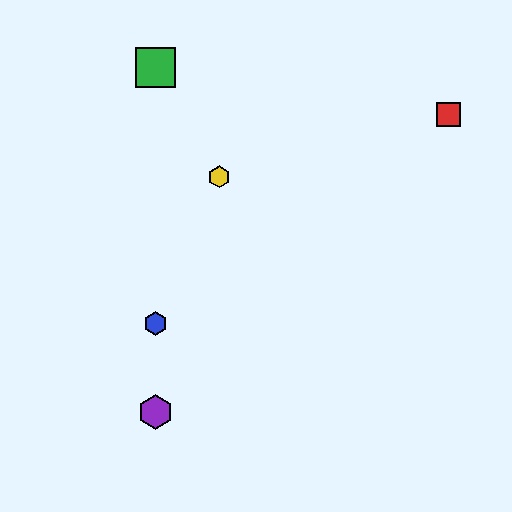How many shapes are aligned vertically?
3 shapes (the blue hexagon, the green square, the purple hexagon) are aligned vertically.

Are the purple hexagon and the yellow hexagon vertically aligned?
No, the purple hexagon is at x≈156 and the yellow hexagon is at x≈219.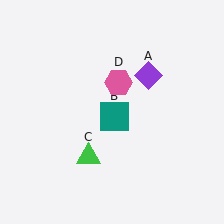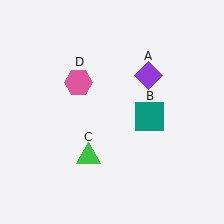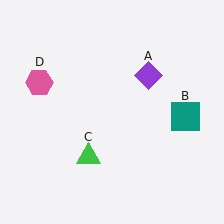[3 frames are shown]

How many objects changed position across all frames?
2 objects changed position: teal square (object B), pink hexagon (object D).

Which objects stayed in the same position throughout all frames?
Purple diamond (object A) and green triangle (object C) remained stationary.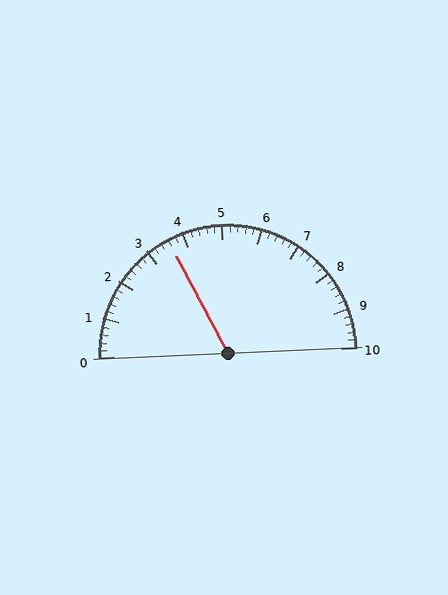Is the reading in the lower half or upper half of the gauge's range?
The reading is in the lower half of the range (0 to 10).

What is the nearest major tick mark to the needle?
The nearest major tick mark is 4.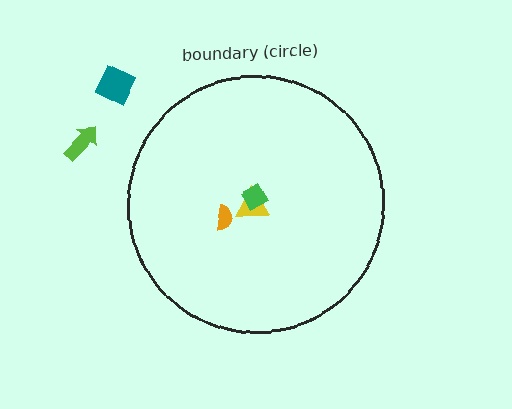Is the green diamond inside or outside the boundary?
Inside.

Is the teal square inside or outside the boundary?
Outside.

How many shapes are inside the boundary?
3 inside, 2 outside.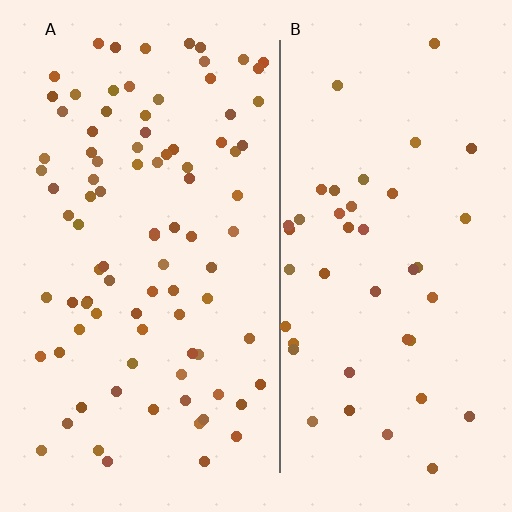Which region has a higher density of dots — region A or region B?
A (the left).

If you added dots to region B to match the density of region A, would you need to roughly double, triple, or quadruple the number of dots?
Approximately double.